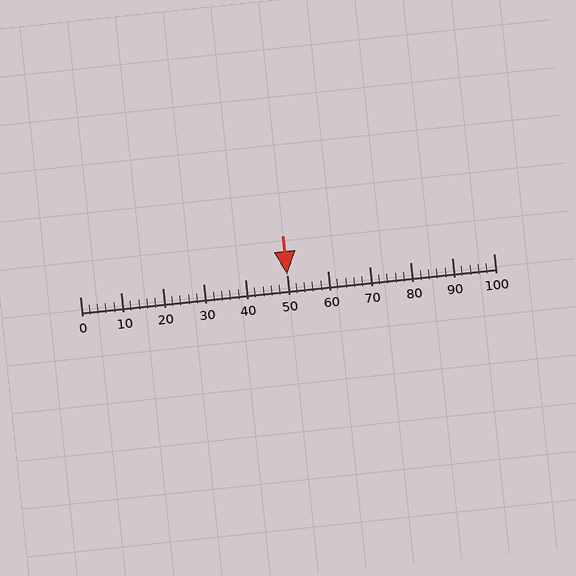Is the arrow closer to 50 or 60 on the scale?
The arrow is closer to 50.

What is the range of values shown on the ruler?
The ruler shows values from 0 to 100.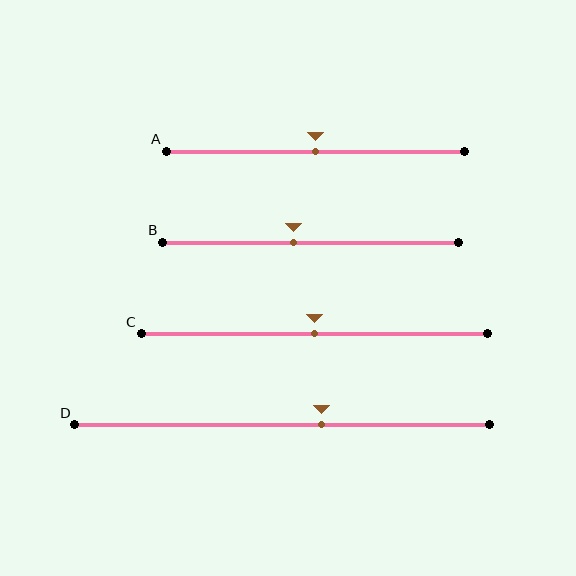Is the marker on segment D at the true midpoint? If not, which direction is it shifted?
No, the marker on segment D is shifted to the right by about 10% of the segment length.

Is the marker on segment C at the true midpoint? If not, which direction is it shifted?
Yes, the marker on segment C is at the true midpoint.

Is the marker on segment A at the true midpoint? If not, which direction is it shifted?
Yes, the marker on segment A is at the true midpoint.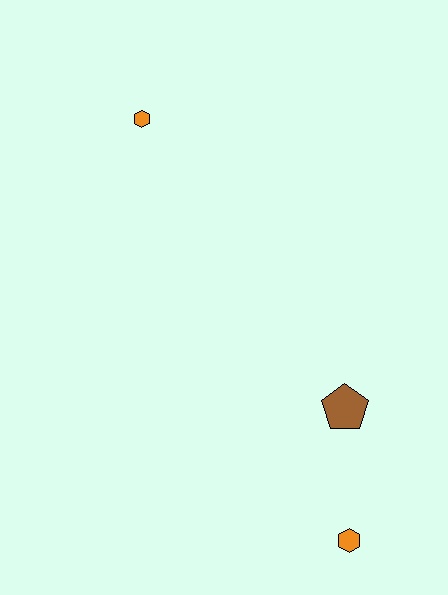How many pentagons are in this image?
There is 1 pentagon.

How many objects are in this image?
There are 3 objects.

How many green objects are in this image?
There are no green objects.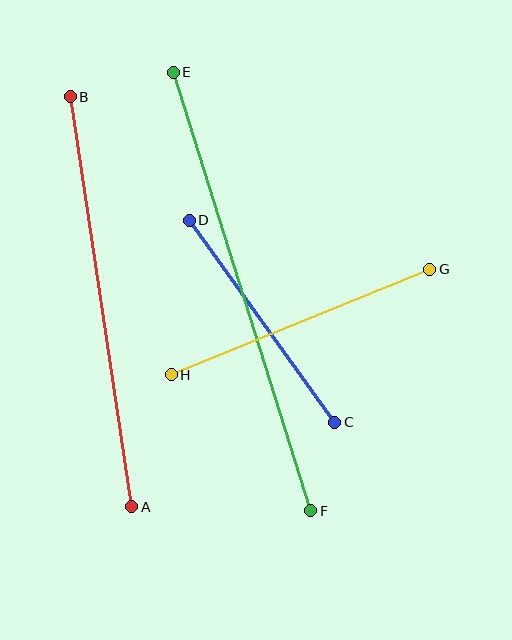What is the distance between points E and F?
The distance is approximately 459 pixels.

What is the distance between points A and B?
The distance is approximately 414 pixels.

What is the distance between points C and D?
The distance is approximately 249 pixels.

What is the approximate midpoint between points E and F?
The midpoint is at approximately (242, 291) pixels.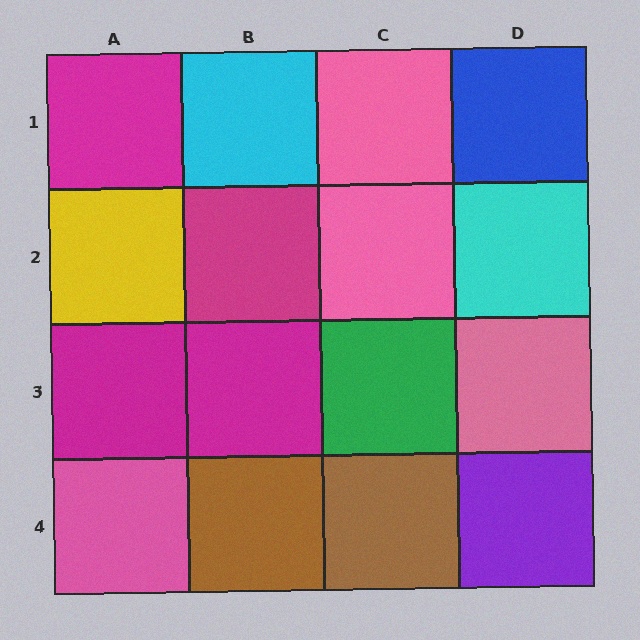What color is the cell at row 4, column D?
Purple.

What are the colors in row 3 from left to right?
Magenta, magenta, green, pink.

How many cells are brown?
2 cells are brown.